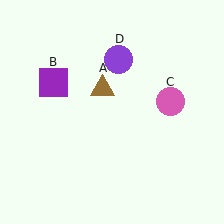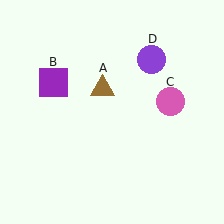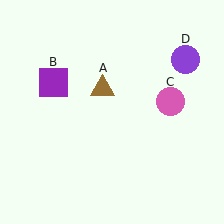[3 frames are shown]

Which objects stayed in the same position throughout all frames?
Brown triangle (object A) and purple square (object B) and pink circle (object C) remained stationary.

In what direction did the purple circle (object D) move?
The purple circle (object D) moved right.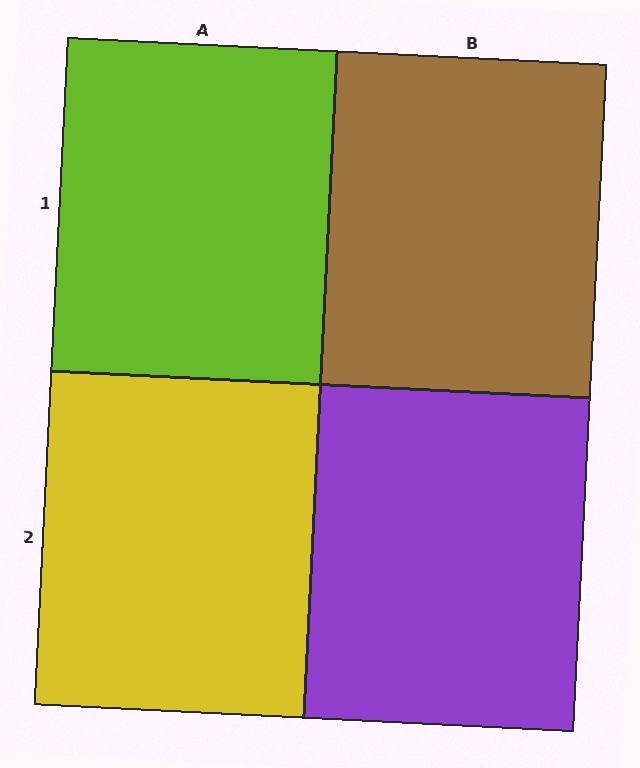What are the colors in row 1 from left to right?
Lime, brown.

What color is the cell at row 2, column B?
Purple.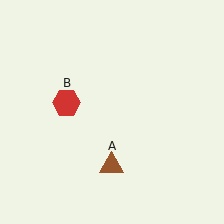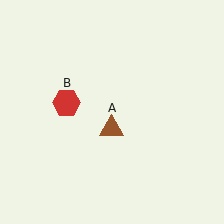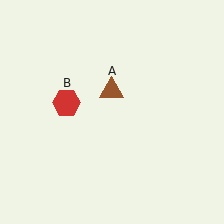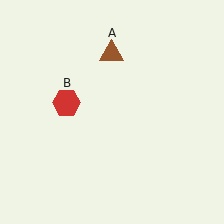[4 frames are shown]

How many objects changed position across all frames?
1 object changed position: brown triangle (object A).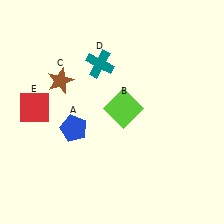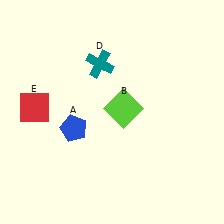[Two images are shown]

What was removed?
The brown star (C) was removed in Image 2.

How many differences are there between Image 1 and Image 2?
There is 1 difference between the two images.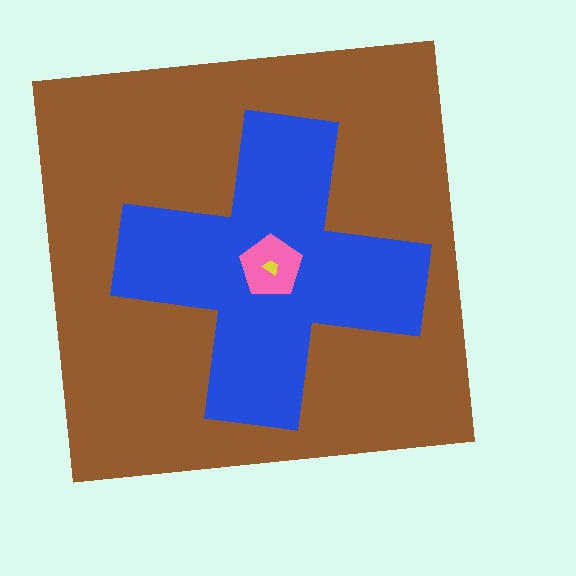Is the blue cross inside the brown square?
Yes.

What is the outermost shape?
The brown square.